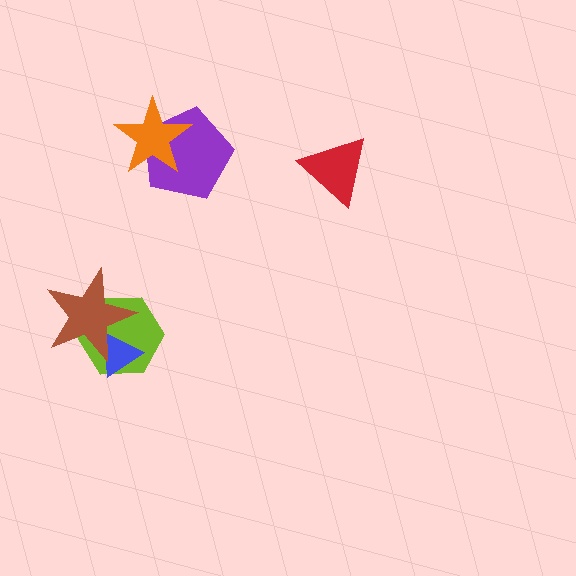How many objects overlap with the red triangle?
0 objects overlap with the red triangle.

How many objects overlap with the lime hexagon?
2 objects overlap with the lime hexagon.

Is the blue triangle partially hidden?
Yes, it is partially covered by another shape.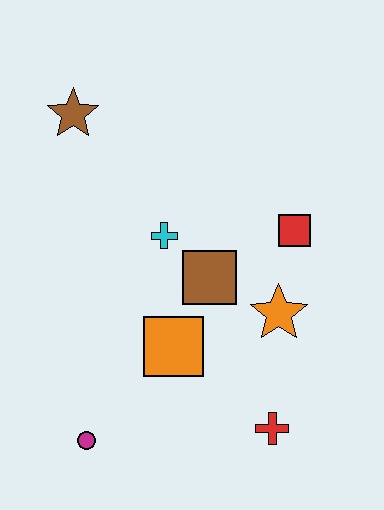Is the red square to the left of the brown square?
No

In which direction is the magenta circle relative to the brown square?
The magenta circle is below the brown square.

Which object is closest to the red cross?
The orange star is closest to the red cross.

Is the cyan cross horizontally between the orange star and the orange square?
No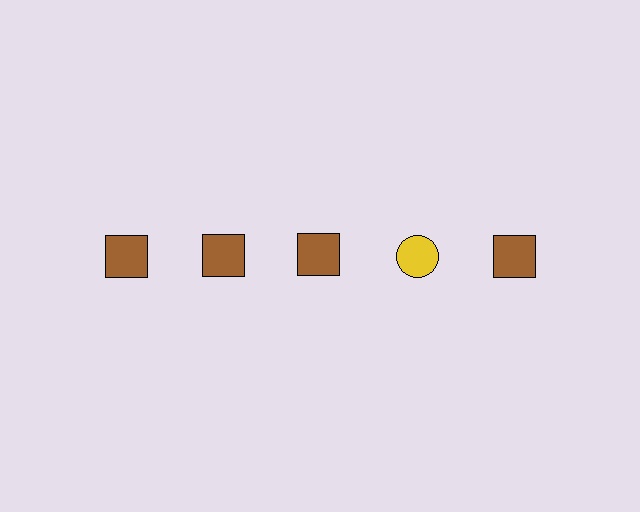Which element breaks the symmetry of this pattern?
The yellow circle in the top row, second from right column breaks the symmetry. All other shapes are brown squares.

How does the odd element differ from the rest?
It differs in both color (yellow instead of brown) and shape (circle instead of square).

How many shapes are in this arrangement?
There are 5 shapes arranged in a grid pattern.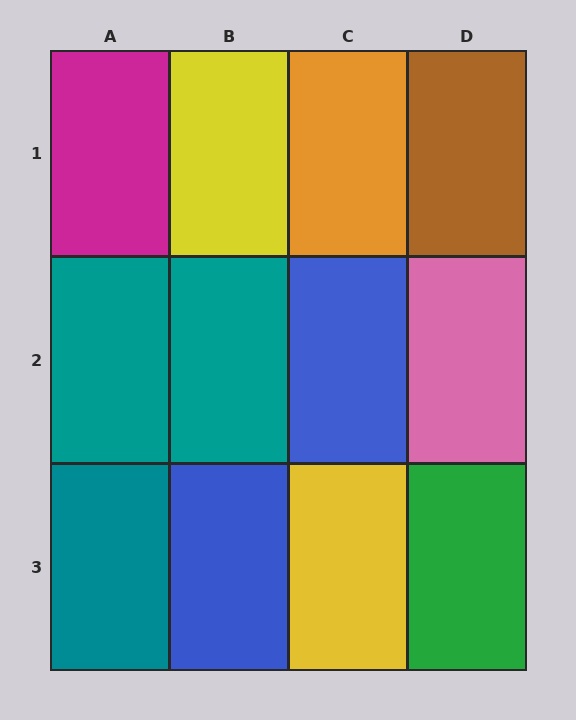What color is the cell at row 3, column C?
Yellow.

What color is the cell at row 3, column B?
Blue.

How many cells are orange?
1 cell is orange.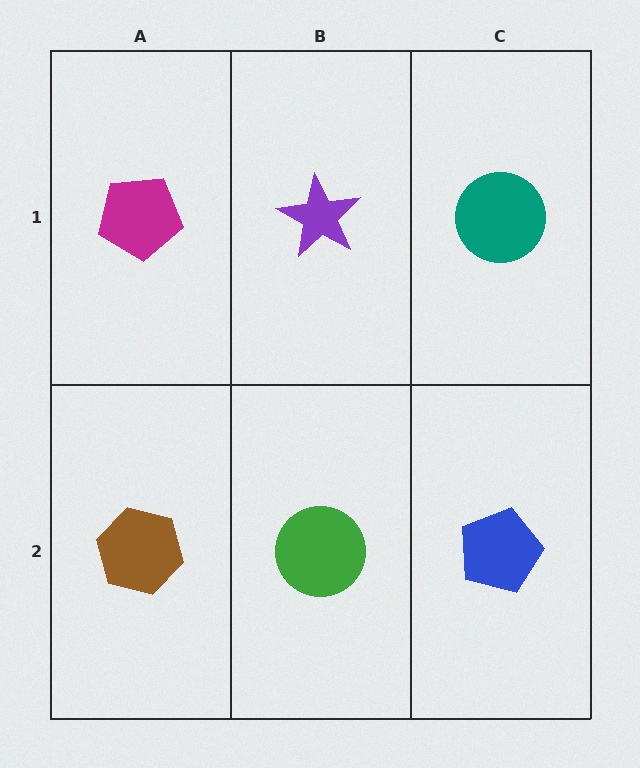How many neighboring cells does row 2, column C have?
2.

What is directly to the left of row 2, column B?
A brown hexagon.